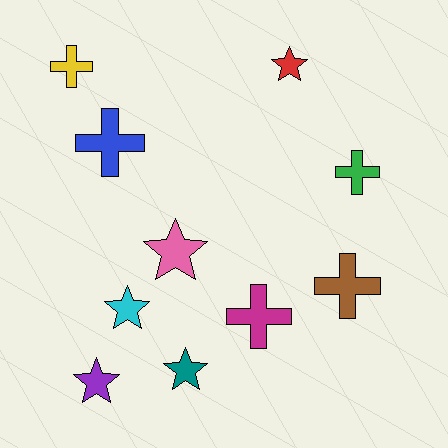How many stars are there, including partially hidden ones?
There are 5 stars.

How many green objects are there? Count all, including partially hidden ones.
There is 1 green object.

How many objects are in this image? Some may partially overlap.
There are 10 objects.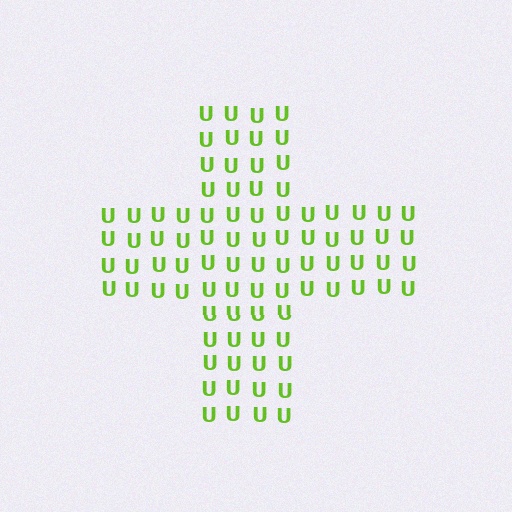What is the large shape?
The large shape is a cross.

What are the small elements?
The small elements are letter U's.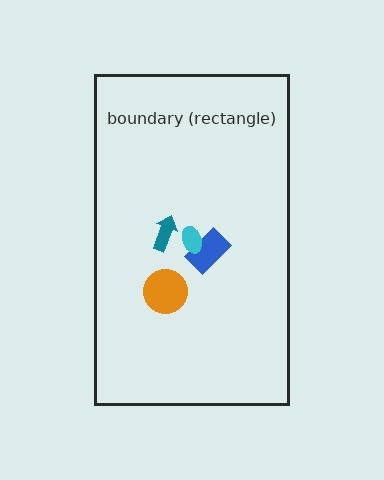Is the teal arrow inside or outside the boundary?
Inside.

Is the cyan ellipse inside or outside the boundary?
Inside.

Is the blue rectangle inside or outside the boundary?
Inside.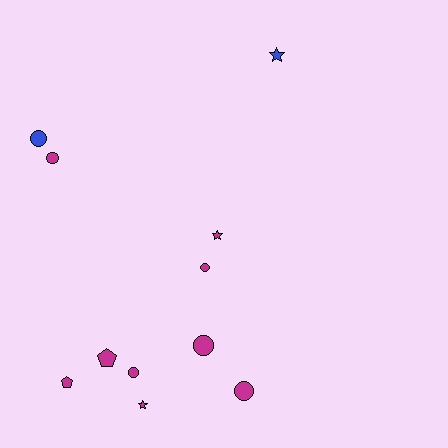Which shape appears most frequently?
Circle, with 6 objects.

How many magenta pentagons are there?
There are 2 magenta pentagons.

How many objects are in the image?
There are 11 objects.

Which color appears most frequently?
Magenta, with 9 objects.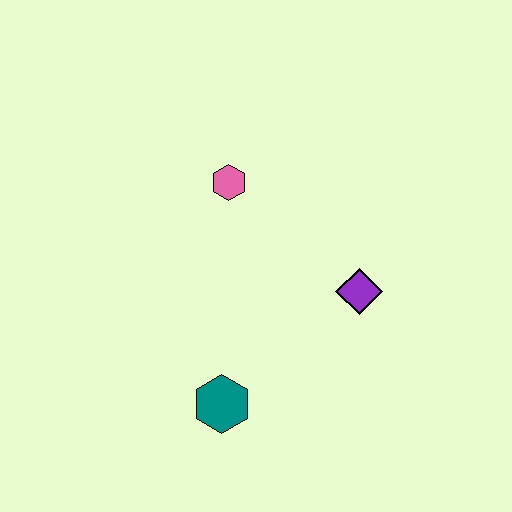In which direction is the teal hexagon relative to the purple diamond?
The teal hexagon is to the left of the purple diamond.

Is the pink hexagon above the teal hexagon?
Yes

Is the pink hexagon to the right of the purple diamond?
No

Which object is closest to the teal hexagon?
The purple diamond is closest to the teal hexagon.